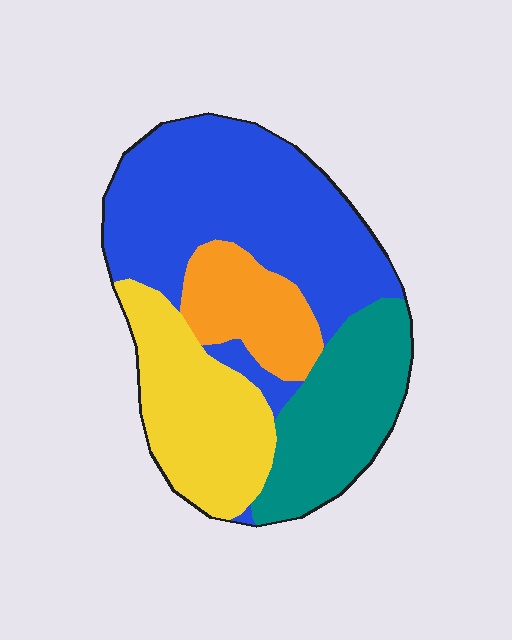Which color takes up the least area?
Orange, at roughly 15%.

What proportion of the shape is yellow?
Yellow takes up less than a quarter of the shape.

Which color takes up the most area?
Blue, at roughly 45%.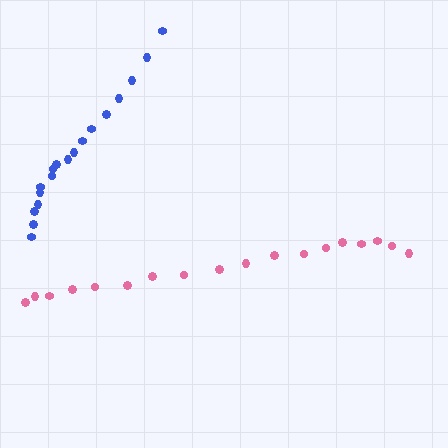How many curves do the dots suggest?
There are 2 distinct paths.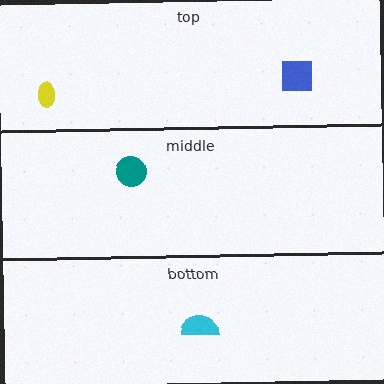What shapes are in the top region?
The yellow ellipse, the blue square.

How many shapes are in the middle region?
1.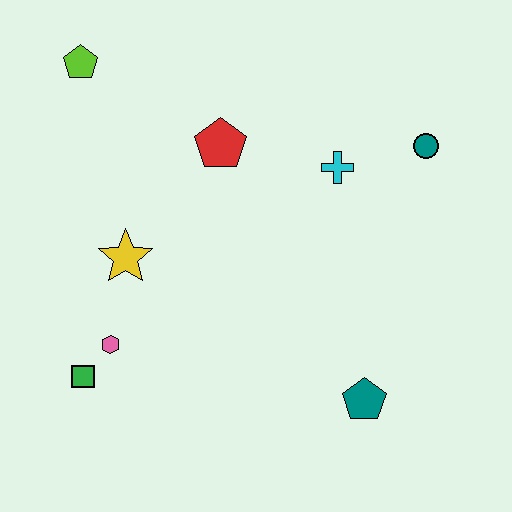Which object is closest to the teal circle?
The cyan cross is closest to the teal circle.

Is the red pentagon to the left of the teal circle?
Yes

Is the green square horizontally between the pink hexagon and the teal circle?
No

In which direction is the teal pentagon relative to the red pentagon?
The teal pentagon is below the red pentagon.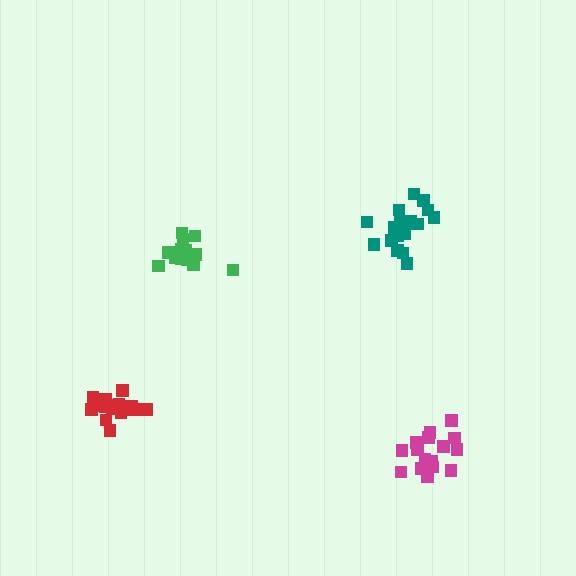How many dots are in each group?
Group 1: 15 dots, Group 2: 19 dots, Group 3: 17 dots, Group 4: 15 dots (66 total).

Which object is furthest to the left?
The red cluster is leftmost.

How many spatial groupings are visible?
There are 4 spatial groupings.